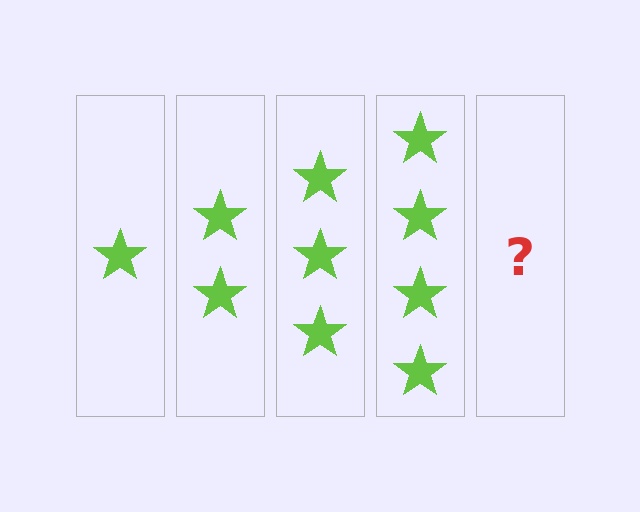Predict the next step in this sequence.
The next step is 5 stars.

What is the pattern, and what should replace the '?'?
The pattern is that each step adds one more star. The '?' should be 5 stars.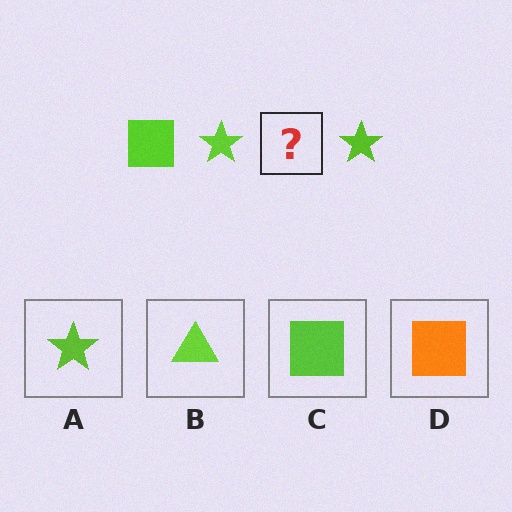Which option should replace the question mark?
Option C.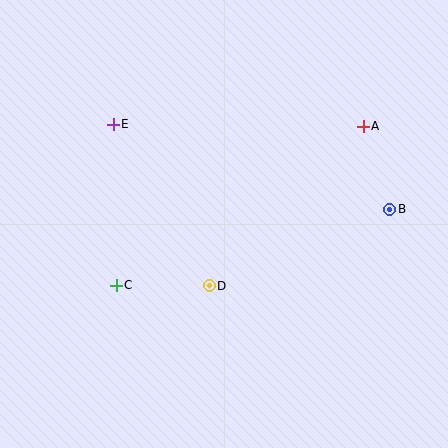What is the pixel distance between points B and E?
The distance between B and E is 290 pixels.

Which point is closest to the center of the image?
Point D at (209, 286) is closest to the center.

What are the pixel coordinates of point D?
Point D is at (209, 286).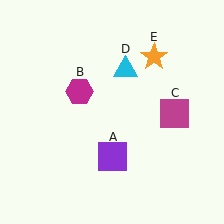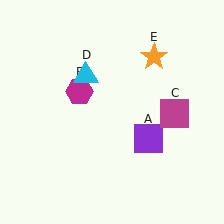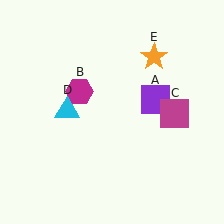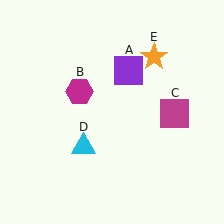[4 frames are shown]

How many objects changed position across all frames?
2 objects changed position: purple square (object A), cyan triangle (object D).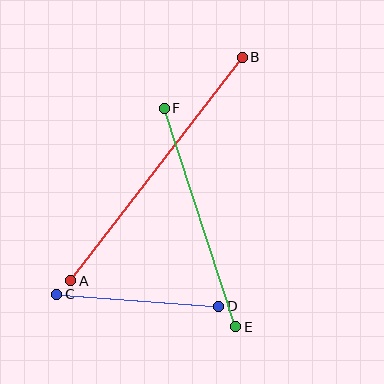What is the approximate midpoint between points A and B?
The midpoint is at approximately (156, 169) pixels.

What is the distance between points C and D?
The distance is approximately 162 pixels.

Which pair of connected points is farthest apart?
Points A and B are farthest apart.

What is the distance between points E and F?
The distance is approximately 230 pixels.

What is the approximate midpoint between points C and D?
The midpoint is at approximately (138, 300) pixels.